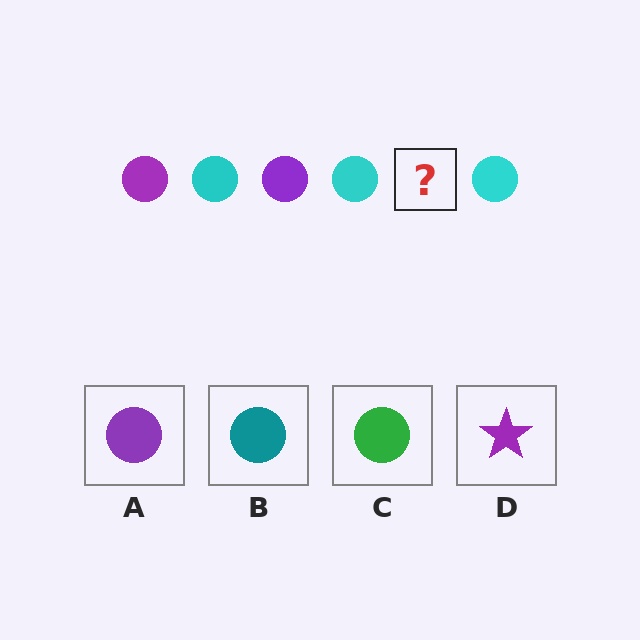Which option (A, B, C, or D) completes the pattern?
A.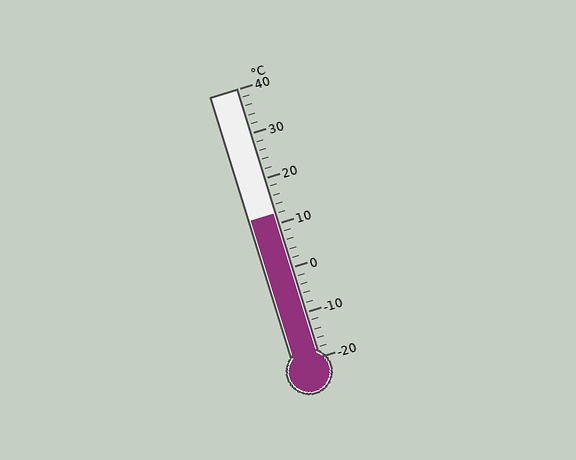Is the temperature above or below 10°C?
The temperature is above 10°C.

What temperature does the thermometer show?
The thermometer shows approximately 12°C.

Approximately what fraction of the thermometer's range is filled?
The thermometer is filled to approximately 55% of its range.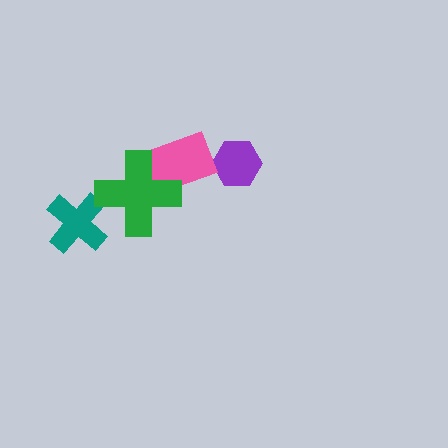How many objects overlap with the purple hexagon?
0 objects overlap with the purple hexagon.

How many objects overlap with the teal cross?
1 object overlaps with the teal cross.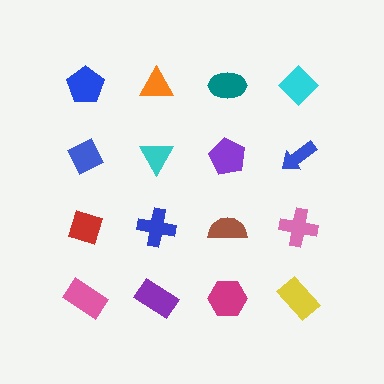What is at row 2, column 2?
A cyan triangle.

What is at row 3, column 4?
A pink cross.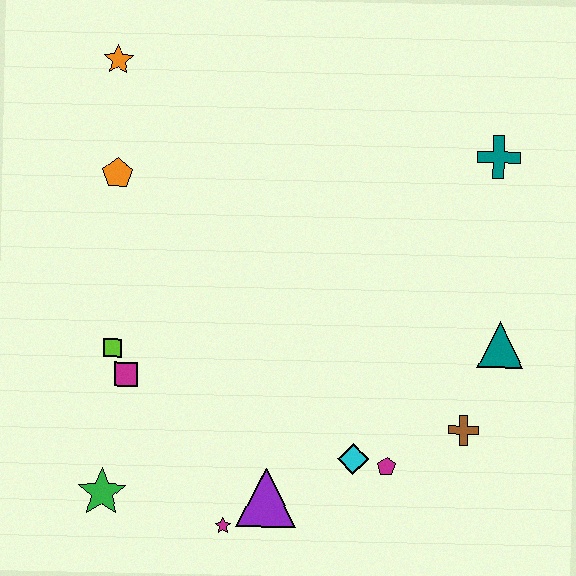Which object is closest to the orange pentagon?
The orange star is closest to the orange pentagon.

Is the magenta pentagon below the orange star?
Yes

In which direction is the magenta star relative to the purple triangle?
The magenta star is to the left of the purple triangle.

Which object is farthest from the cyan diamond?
The orange star is farthest from the cyan diamond.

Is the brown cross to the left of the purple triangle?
No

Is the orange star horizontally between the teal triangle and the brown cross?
No